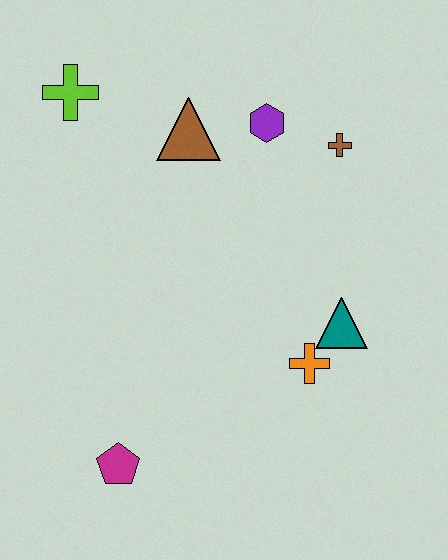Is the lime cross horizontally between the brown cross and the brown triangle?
No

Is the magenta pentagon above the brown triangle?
No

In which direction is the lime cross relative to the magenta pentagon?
The lime cross is above the magenta pentagon.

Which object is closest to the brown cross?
The purple hexagon is closest to the brown cross.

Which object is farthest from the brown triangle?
The magenta pentagon is farthest from the brown triangle.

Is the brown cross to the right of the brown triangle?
Yes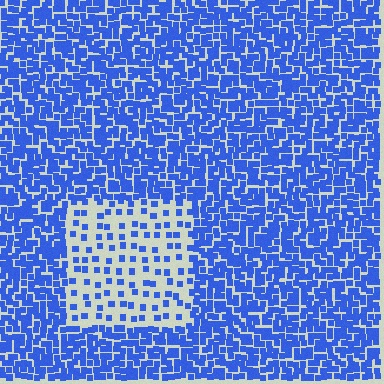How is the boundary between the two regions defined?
The boundary is defined by a change in element density (approximately 3.0x ratio). All elements are the same color, size, and shape.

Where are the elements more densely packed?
The elements are more densely packed outside the rectangle boundary.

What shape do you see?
I see a rectangle.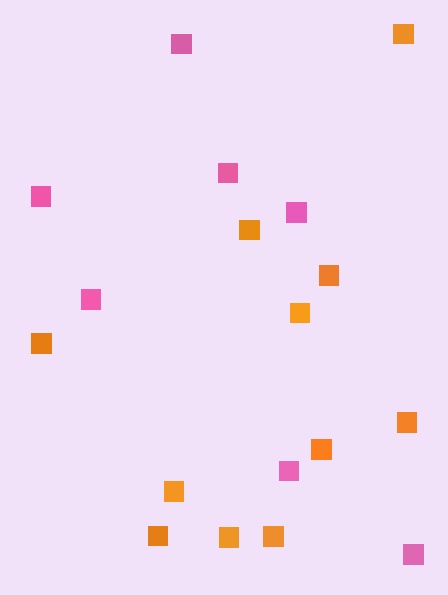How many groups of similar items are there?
There are 2 groups: one group of orange squares (11) and one group of pink squares (7).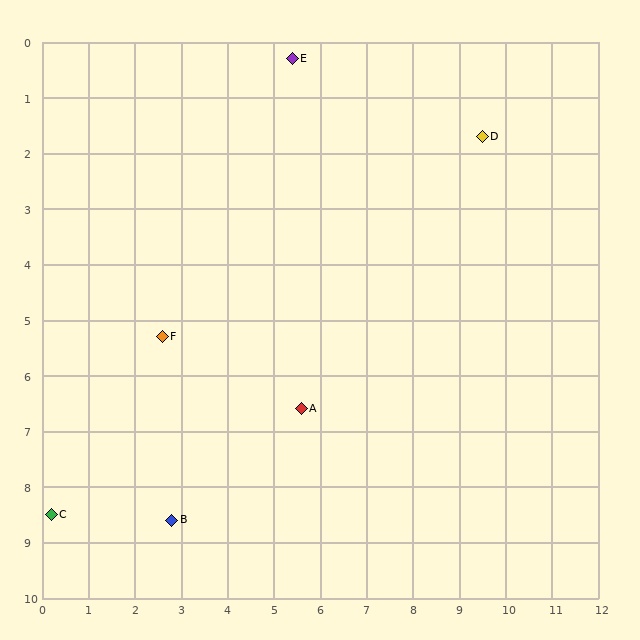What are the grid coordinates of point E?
Point E is at approximately (5.4, 0.3).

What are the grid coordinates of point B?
Point B is at approximately (2.8, 8.6).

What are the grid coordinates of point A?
Point A is at approximately (5.6, 6.6).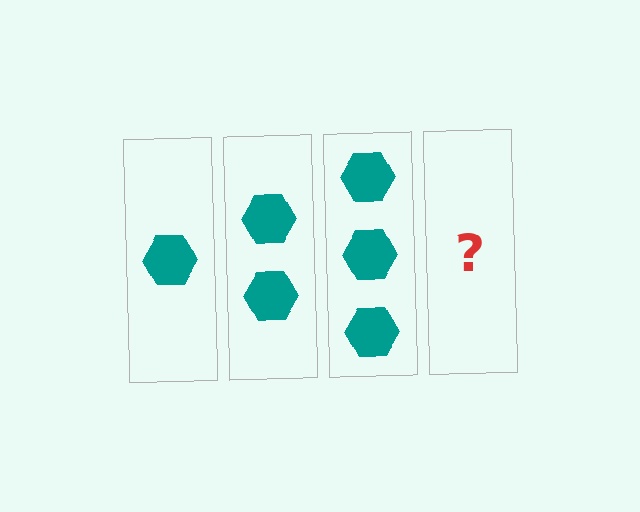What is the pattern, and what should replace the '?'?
The pattern is that each step adds one more hexagon. The '?' should be 4 hexagons.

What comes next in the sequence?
The next element should be 4 hexagons.